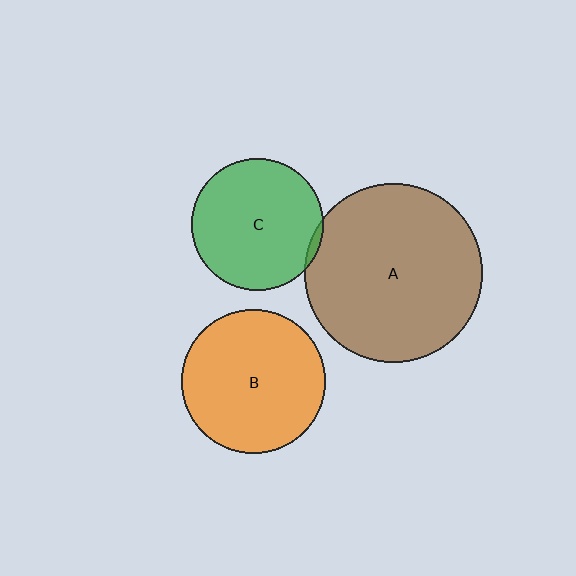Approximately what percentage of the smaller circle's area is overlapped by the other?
Approximately 5%.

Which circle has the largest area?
Circle A (brown).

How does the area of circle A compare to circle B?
Approximately 1.5 times.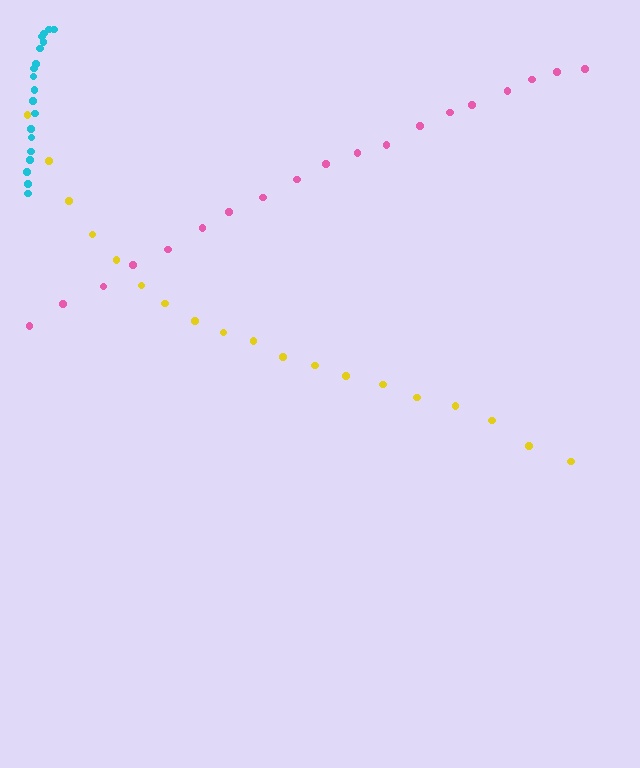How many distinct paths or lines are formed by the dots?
There are 3 distinct paths.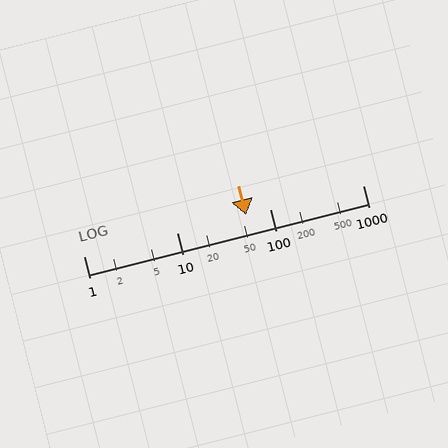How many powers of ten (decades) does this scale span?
The scale spans 3 decades, from 1 to 1000.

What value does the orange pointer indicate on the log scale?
The pointer indicates approximately 55.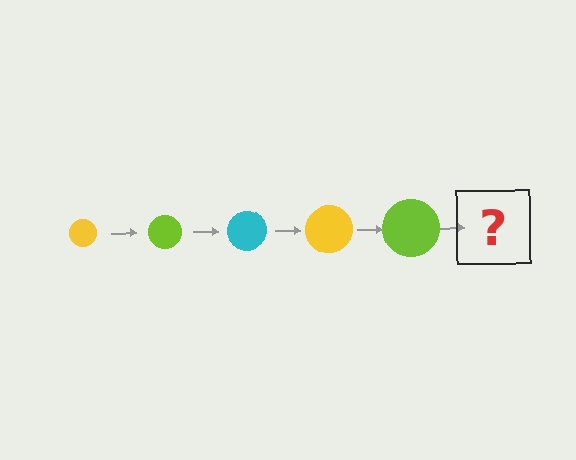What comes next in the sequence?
The next element should be a cyan circle, larger than the previous one.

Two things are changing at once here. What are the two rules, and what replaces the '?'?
The two rules are that the circle grows larger each step and the color cycles through yellow, lime, and cyan. The '?' should be a cyan circle, larger than the previous one.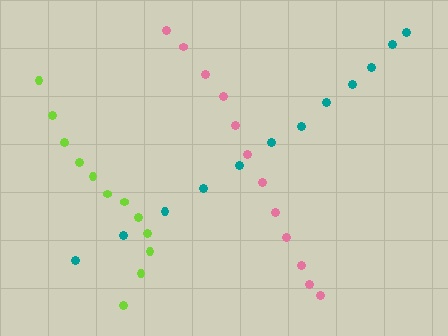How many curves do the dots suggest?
There are 3 distinct paths.